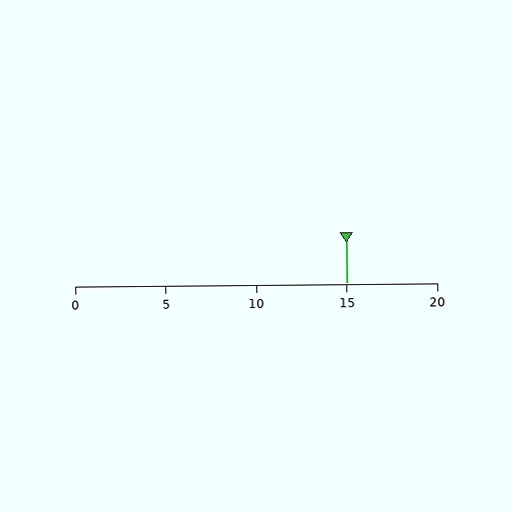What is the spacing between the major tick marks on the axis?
The major ticks are spaced 5 apart.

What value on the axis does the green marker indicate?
The marker indicates approximately 15.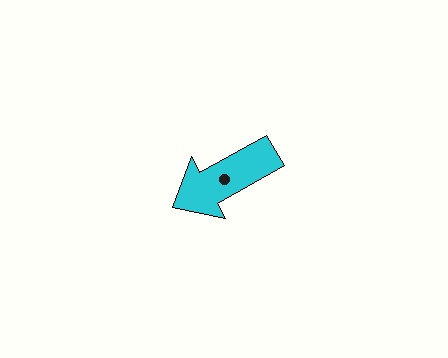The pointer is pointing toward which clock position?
Roughly 8 o'clock.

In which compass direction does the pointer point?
Southwest.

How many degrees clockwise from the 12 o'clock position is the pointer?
Approximately 241 degrees.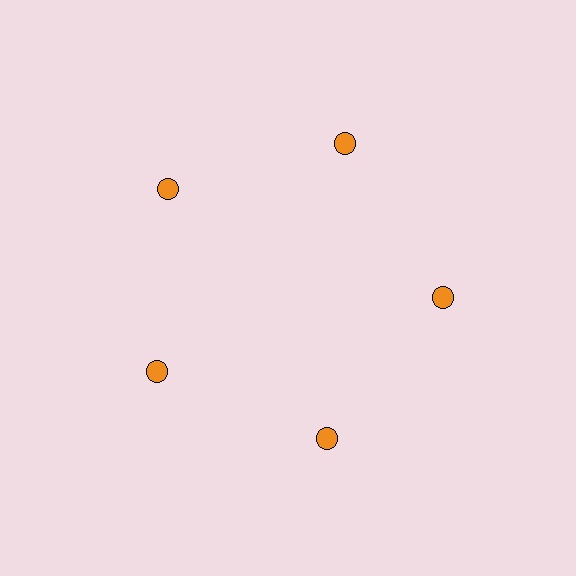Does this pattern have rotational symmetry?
Yes, this pattern has 5-fold rotational symmetry. It looks the same after rotating 72 degrees around the center.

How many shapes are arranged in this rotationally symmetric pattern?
There are 5 shapes, arranged in 5 groups of 1.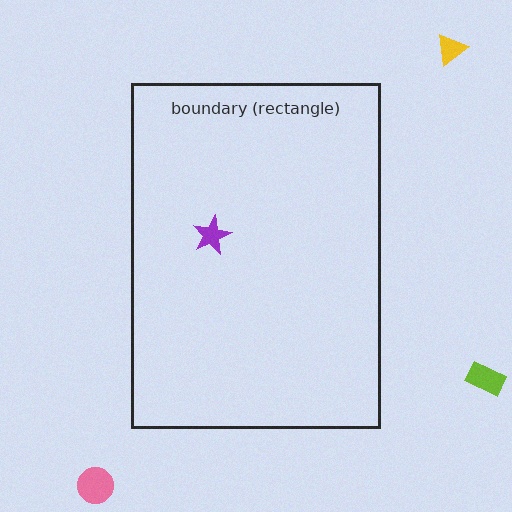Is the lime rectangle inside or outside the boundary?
Outside.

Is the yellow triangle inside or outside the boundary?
Outside.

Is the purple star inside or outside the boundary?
Inside.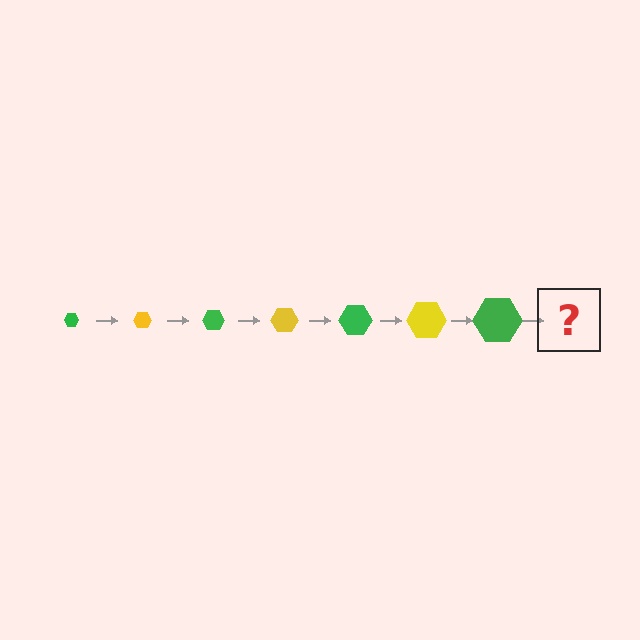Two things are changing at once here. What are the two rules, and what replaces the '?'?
The two rules are that the hexagon grows larger each step and the color cycles through green and yellow. The '?' should be a yellow hexagon, larger than the previous one.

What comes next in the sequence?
The next element should be a yellow hexagon, larger than the previous one.